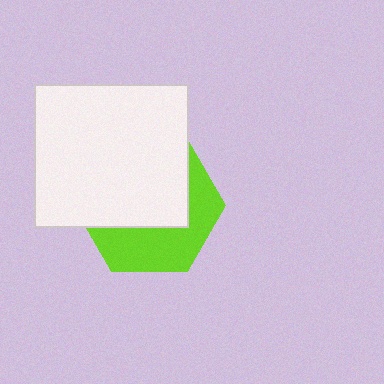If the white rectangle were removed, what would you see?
You would see the complete lime hexagon.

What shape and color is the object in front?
The object in front is a white rectangle.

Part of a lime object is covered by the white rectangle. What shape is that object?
It is a hexagon.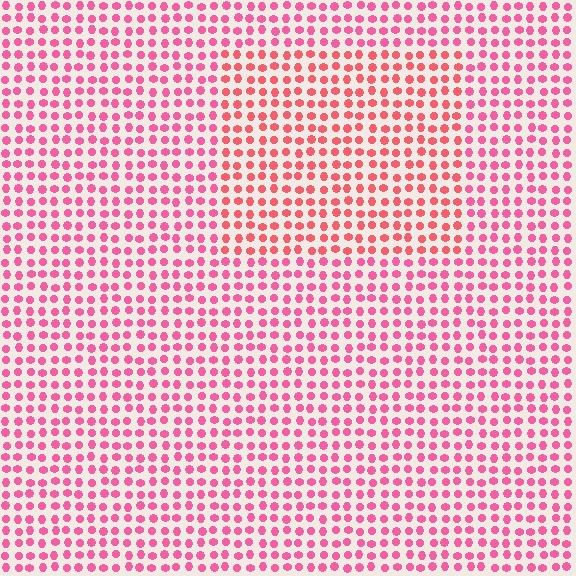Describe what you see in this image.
The image is filled with small pink elements in a uniform arrangement. A rectangle-shaped region is visible where the elements are tinted to a slightly different hue, forming a subtle color boundary.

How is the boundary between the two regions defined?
The boundary is defined purely by a slight shift in hue (about 21 degrees). Spacing, size, and orientation are identical on both sides.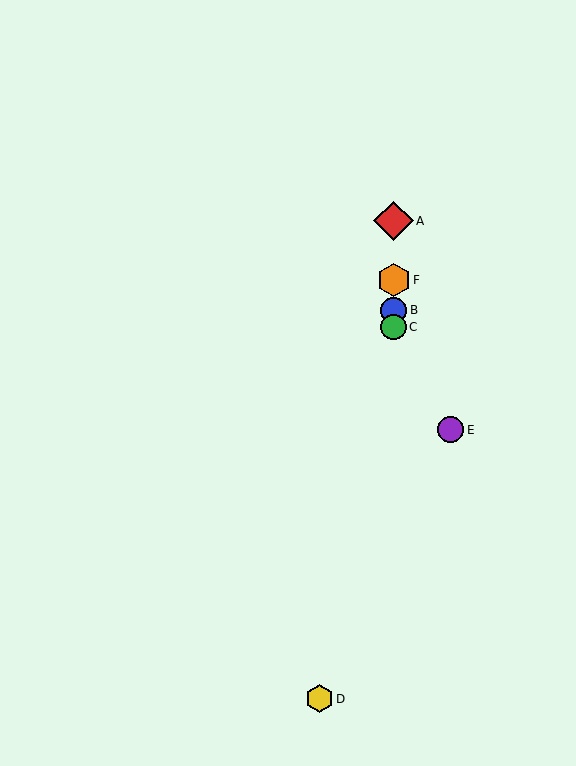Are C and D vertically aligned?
No, C is at x≈394 and D is at x≈319.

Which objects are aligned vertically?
Objects A, B, C, F are aligned vertically.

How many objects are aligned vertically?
4 objects (A, B, C, F) are aligned vertically.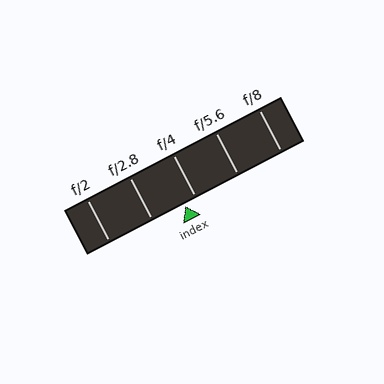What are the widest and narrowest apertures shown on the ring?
The widest aperture shown is f/2 and the narrowest is f/8.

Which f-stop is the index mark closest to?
The index mark is closest to f/4.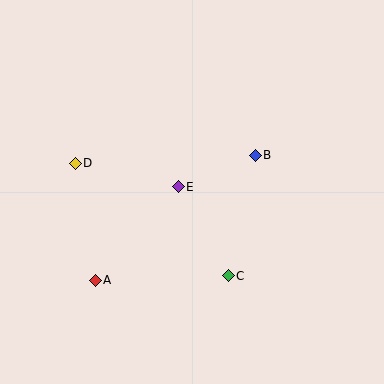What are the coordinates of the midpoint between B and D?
The midpoint between B and D is at (165, 159).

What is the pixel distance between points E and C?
The distance between E and C is 102 pixels.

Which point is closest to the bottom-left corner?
Point A is closest to the bottom-left corner.